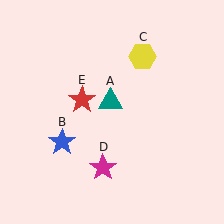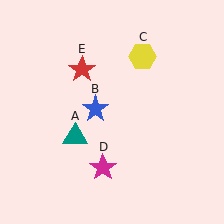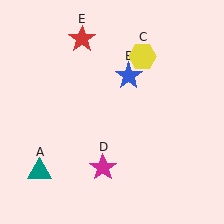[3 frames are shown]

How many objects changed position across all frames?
3 objects changed position: teal triangle (object A), blue star (object B), red star (object E).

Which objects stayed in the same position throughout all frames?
Yellow hexagon (object C) and magenta star (object D) remained stationary.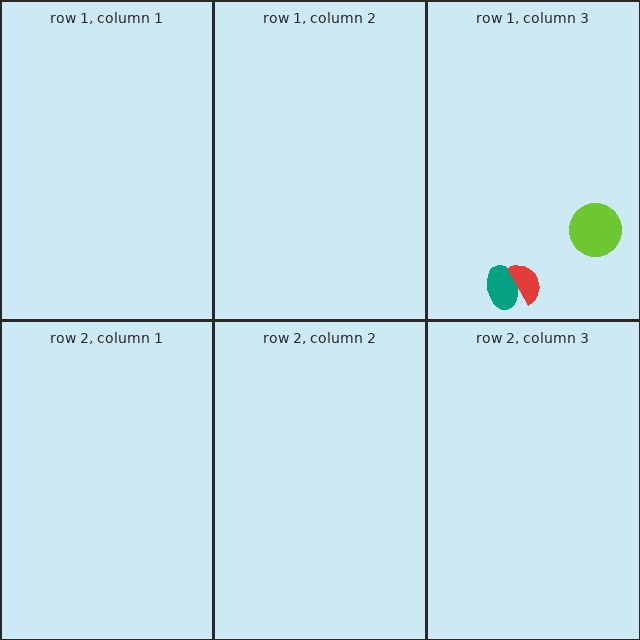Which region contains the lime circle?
The row 1, column 3 region.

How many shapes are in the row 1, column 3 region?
3.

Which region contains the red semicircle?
The row 1, column 3 region.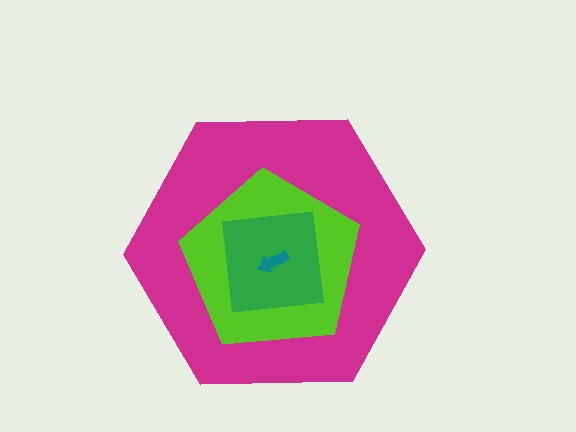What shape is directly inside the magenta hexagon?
The lime pentagon.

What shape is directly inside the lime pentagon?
The green square.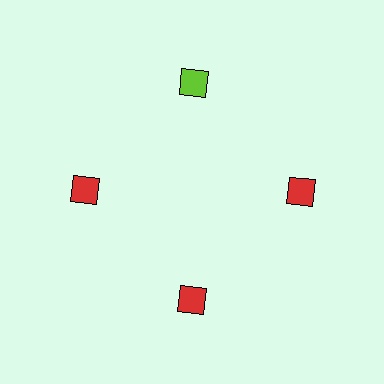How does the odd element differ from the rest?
It has a different color: lime instead of red.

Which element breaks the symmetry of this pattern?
The lime diamond at roughly the 12 o'clock position breaks the symmetry. All other shapes are red diamonds.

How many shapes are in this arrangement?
There are 4 shapes arranged in a ring pattern.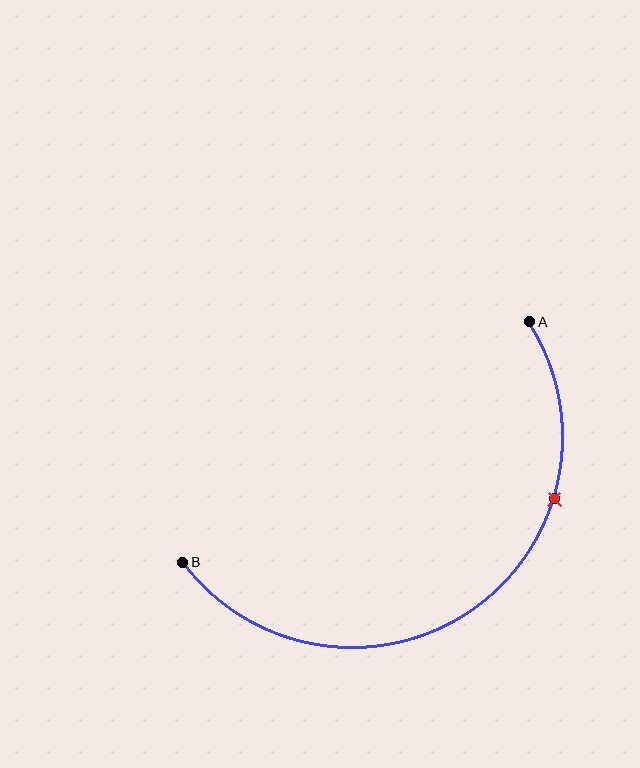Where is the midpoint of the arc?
The arc midpoint is the point on the curve farthest from the straight line joining A and B. It sits below and to the right of that line.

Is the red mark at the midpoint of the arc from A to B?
No. The red mark lies on the arc but is closer to endpoint A. The arc midpoint would be at the point on the curve equidistant along the arc from both A and B.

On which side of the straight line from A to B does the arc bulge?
The arc bulges below and to the right of the straight line connecting A and B.